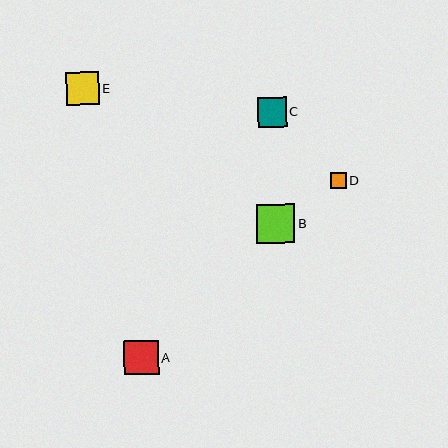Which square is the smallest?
Square D is the smallest with a size of approximately 15 pixels.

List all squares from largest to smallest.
From largest to smallest: B, A, E, C, D.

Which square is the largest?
Square B is the largest with a size of approximately 39 pixels.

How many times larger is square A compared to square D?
Square A is approximately 2.3 times the size of square D.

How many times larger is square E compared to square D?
Square E is approximately 2.1 times the size of square D.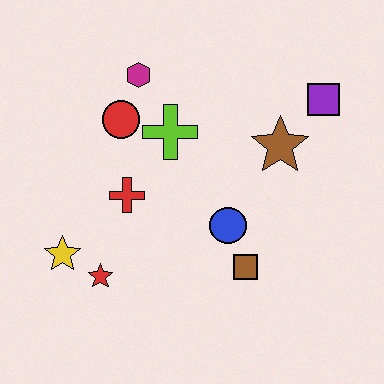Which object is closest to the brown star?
The purple square is closest to the brown star.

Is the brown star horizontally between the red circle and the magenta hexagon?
No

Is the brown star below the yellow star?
No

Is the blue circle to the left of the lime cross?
No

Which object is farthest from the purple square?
The yellow star is farthest from the purple square.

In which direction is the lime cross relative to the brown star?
The lime cross is to the left of the brown star.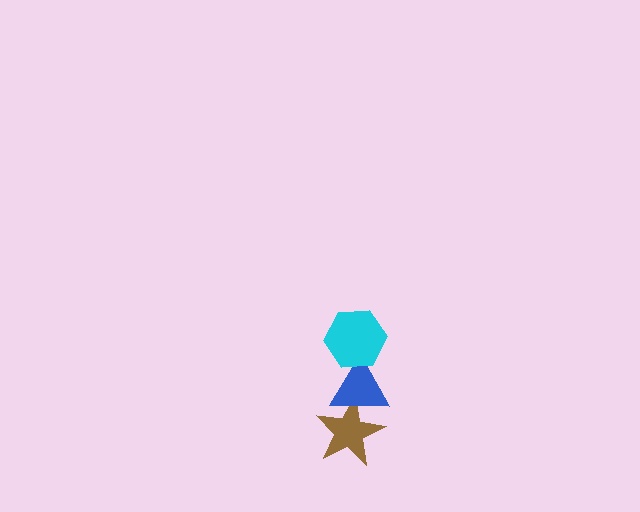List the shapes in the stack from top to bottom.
From top to bottom: the cyan hexagon, the blue triangle, the brown star.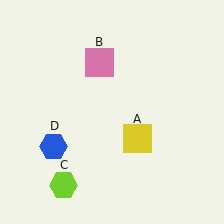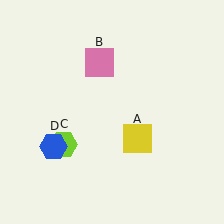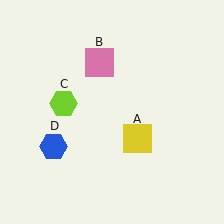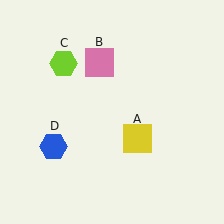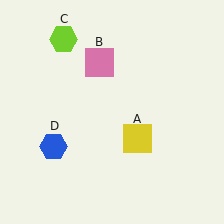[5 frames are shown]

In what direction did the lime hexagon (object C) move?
The lime hexagon (object C) moved up.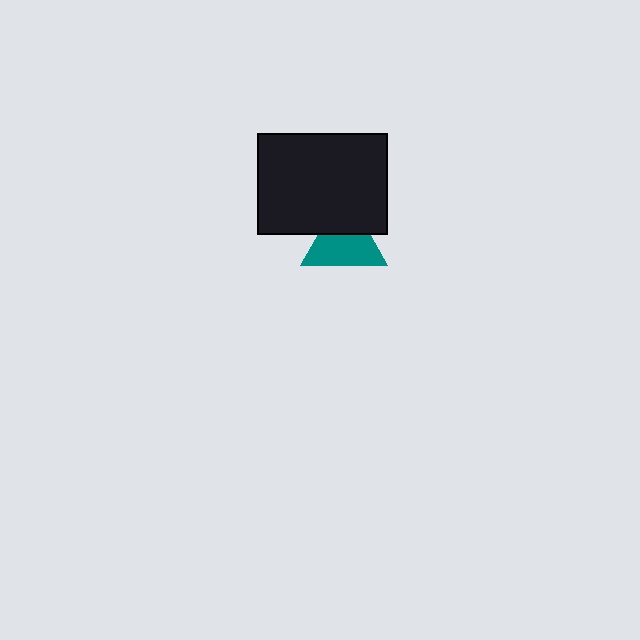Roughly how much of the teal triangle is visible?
About half of it is visible (roughly 63%).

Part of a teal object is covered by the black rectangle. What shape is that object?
It is a triangle.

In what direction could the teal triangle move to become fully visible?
The teal triangle could move down. That would shift it out from behind the black rectangle entirely.